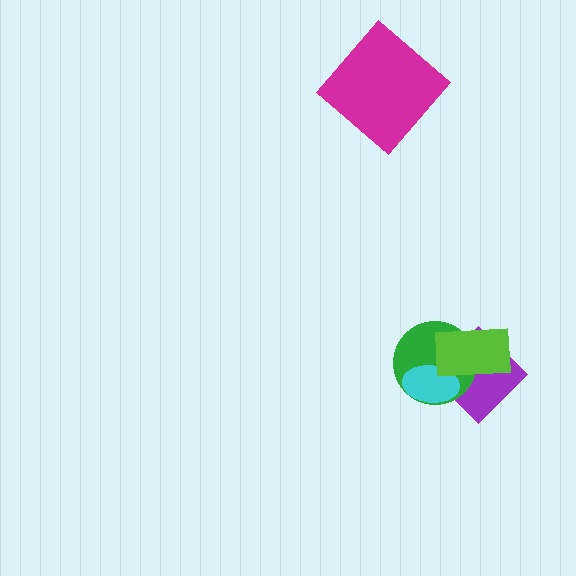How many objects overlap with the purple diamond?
3 objects overlap with the purple diamond.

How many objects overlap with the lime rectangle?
3 objects overlap with the lime rectangle.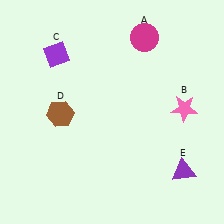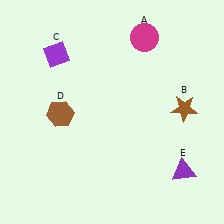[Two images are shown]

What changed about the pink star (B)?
In Image 1, B is pink. In Image 2, it changed to brown.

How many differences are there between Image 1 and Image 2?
There is 1 difference between the two images.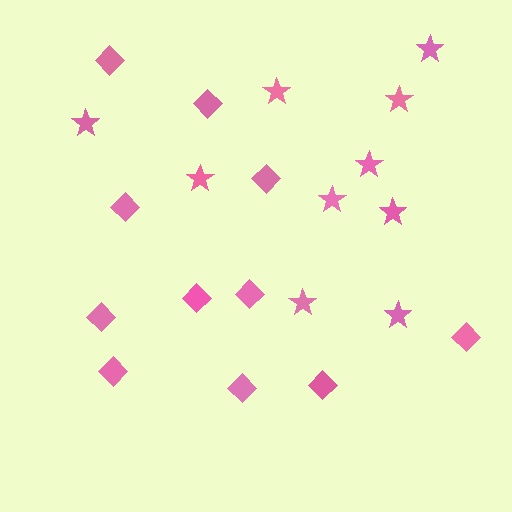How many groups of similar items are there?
There are 2 groups: one group of stars (10) and one group of diamonds (11).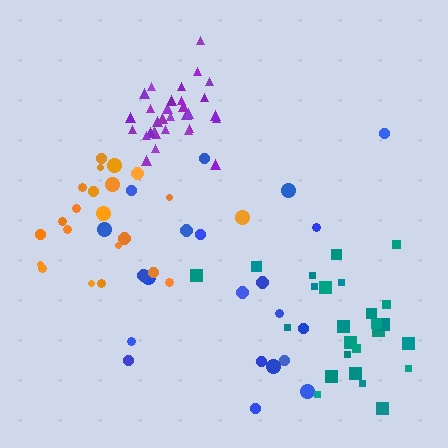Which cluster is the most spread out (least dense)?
Blue.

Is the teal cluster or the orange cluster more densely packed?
Teal.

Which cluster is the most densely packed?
Purple.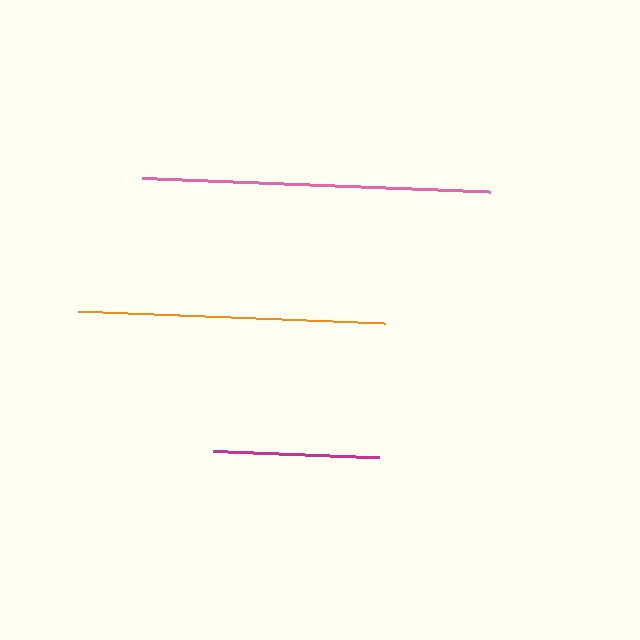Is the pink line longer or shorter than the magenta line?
The pink line is longer than the magenta line.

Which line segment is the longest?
The pink line is the longest at approximately 348 pixels.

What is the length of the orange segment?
The orange segment is approximately 307 pixels long.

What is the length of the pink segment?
The pink segment is approximately 348 pixels long.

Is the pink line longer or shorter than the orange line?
The pink line is longer than the orange line.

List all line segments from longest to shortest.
From longest to shortest: pink, orange, magenta.